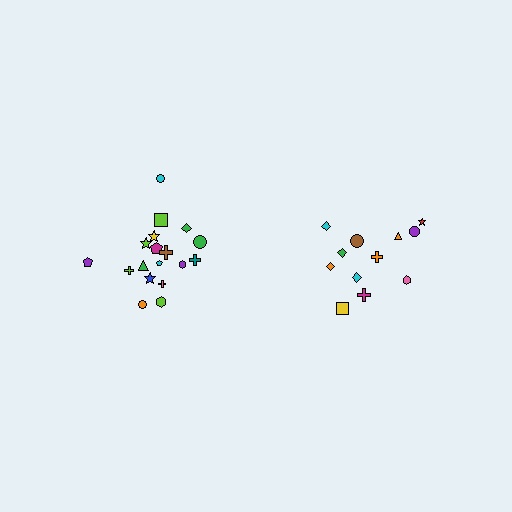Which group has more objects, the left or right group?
The left group.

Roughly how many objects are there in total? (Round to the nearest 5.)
Roughly 30 objects in total.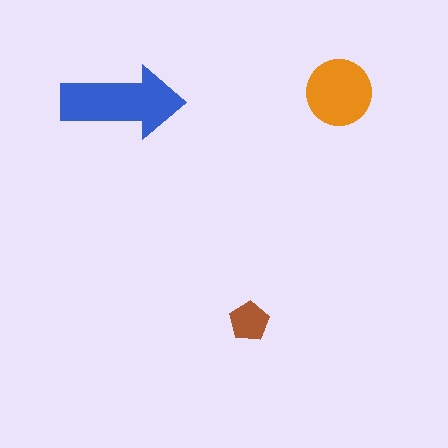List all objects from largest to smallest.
The blue arrow, the orange circle, the brown pentagon.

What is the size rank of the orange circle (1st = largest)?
2nd.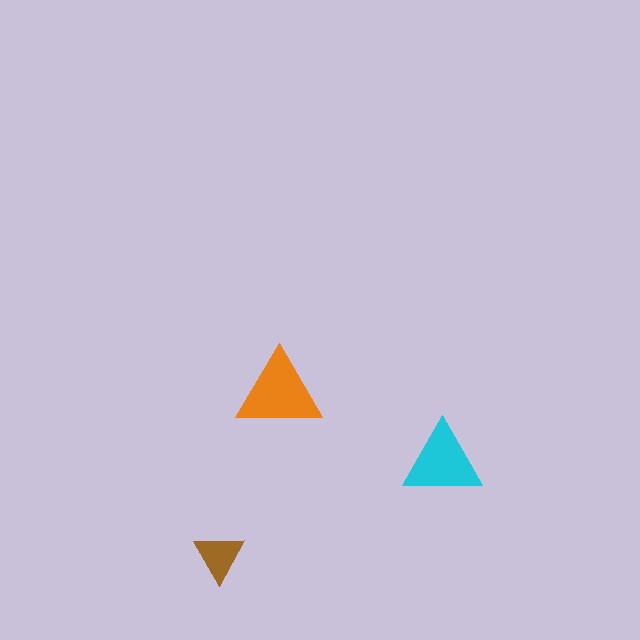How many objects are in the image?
There are 3 objects in the image.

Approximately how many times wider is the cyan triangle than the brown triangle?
About 1.5 times wider.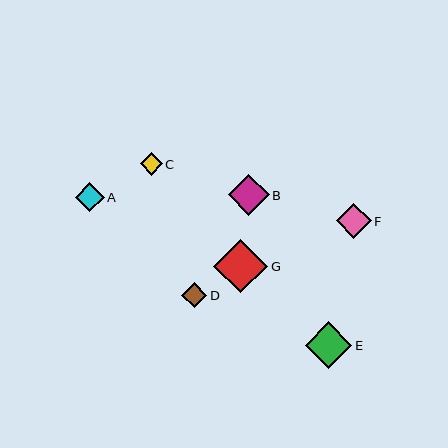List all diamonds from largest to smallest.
From largest to smallest: G, E, B, F, A, D, C.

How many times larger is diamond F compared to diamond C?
Diamond F is approximately 1.6 times the size of diamond C.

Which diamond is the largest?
Diamond G is the largest with a size of approximately 54 pixels.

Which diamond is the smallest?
Diamond C is the smallest with a size of approximately 22 pixels.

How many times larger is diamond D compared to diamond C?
Diamond D is approximately 1.1 times the size of diamond C.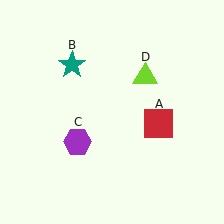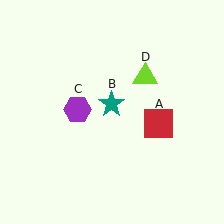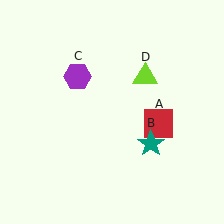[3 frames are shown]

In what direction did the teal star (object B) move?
The teal star (object B) moved down and to the right.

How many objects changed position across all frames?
2 objects changed position: teal star (object B), purple hexagon (object C).